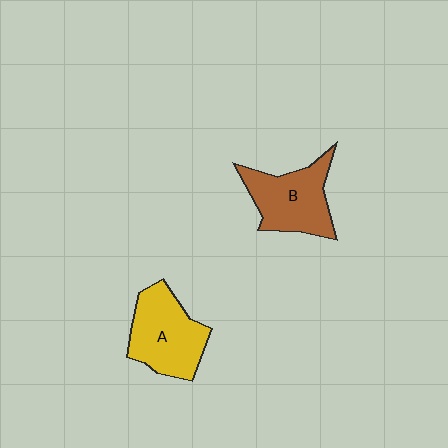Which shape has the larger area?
Shape A (yellow).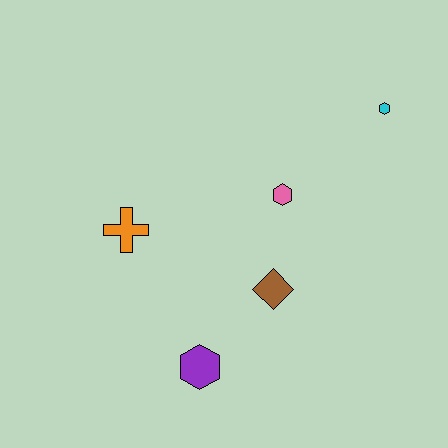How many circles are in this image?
There are no circles.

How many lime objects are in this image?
There are no lime objects.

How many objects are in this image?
There are 5 objects.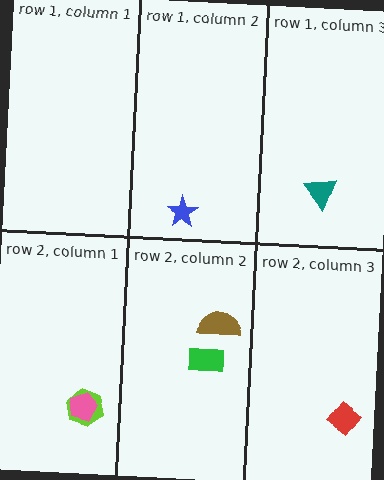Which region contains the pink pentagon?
The row 2, column 1 region.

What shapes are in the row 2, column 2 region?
The brown semicircle, the green rectangle.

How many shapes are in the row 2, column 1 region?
2.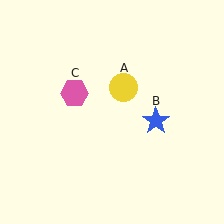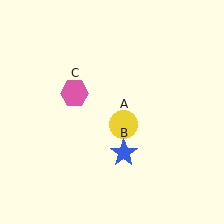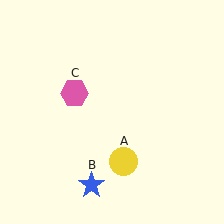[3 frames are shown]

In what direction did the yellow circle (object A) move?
The yellow circle (object A) moved down.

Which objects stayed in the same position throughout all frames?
Pink hexagon (object C) remained stationary.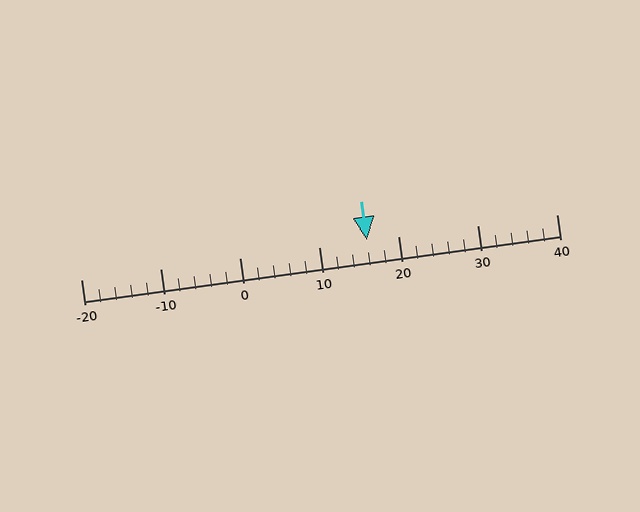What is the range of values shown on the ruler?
The ruler shows values from -20 to 40.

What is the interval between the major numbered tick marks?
The major tick marks are spaced 10 units apart.